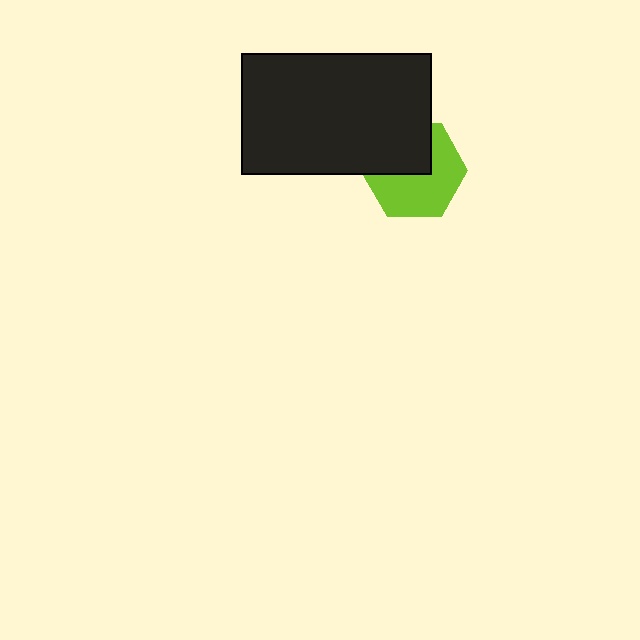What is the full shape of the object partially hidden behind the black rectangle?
The partially hidden object is a lime hexagon.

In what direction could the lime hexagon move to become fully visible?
The lime hexagon could move down. That would shift it out from behind the black rectangle entirely.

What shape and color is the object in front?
The object in front is a black rectangle.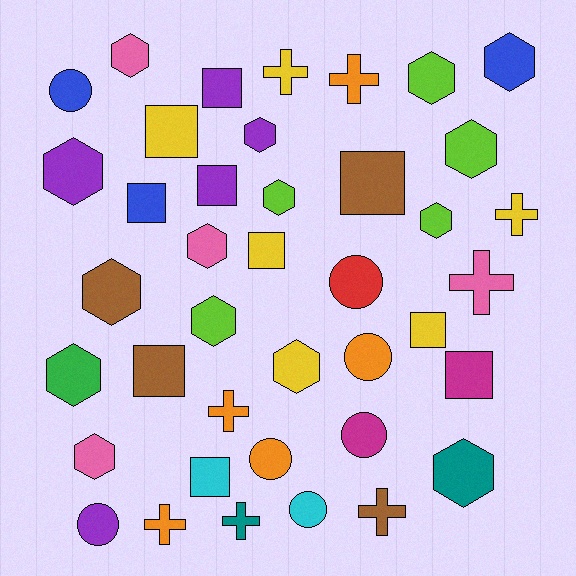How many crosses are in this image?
There are 8 crosses.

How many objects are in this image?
There are 40 objects.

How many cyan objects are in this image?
There are 2 cyan objects.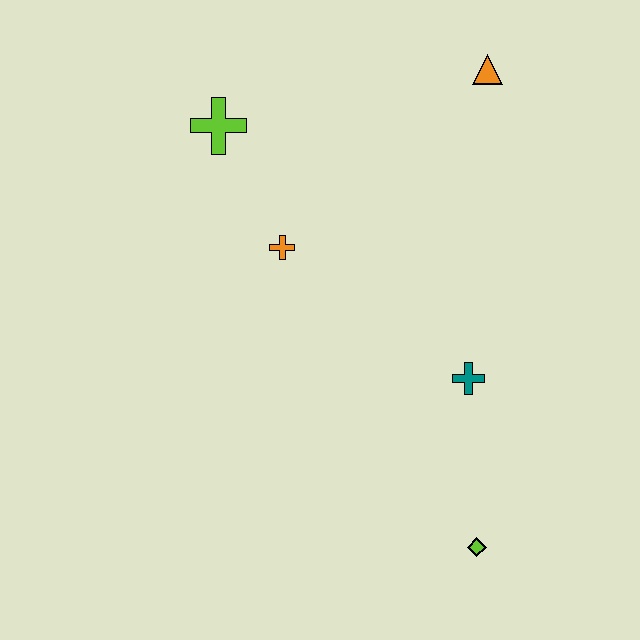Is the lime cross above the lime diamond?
Yes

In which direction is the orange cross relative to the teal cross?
The orange cross is to the left of the teal cross.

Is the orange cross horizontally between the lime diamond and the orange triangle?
No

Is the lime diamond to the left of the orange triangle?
Yes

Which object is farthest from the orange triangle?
The lime diamond is farthest from the orange triangle.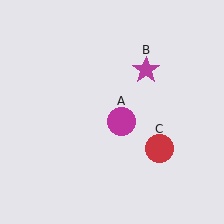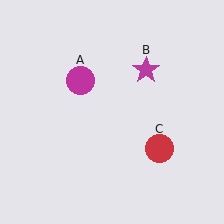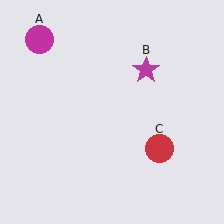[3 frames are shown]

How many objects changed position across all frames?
1 object changed position: magenta circle (object A).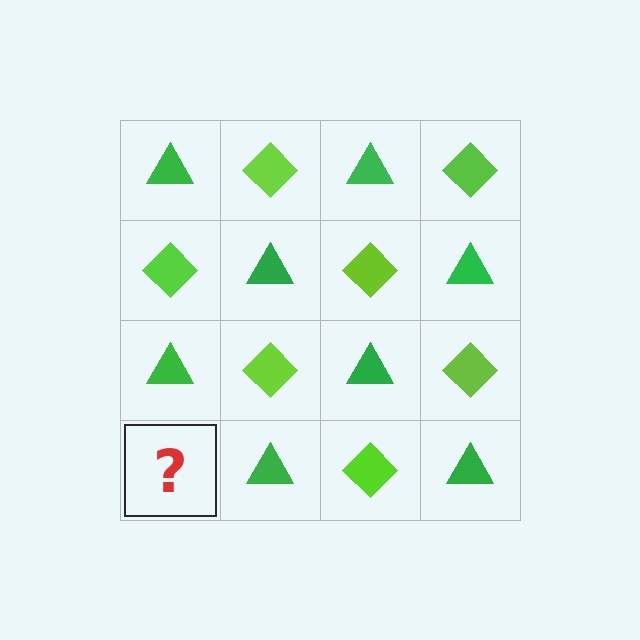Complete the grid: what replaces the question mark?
The question mark should be replaced with a lime diamond.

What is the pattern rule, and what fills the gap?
The rule is that it alternates green triangle and lime diamond in a checkerboard pattern. The gap should be filled with a lime diamond.